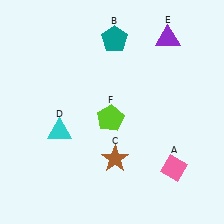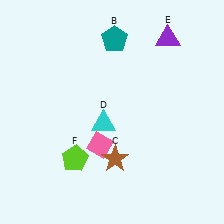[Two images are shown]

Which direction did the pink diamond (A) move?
The pink diamond (A) moved left.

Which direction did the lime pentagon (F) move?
The lime pentagon (F) moved down.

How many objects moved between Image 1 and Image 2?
3 objects moved between the two images.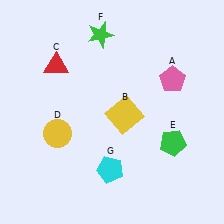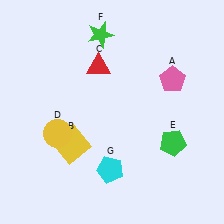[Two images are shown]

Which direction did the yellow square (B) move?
The yellow square (B) moved left.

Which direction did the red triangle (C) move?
The red triangle (C) moved right.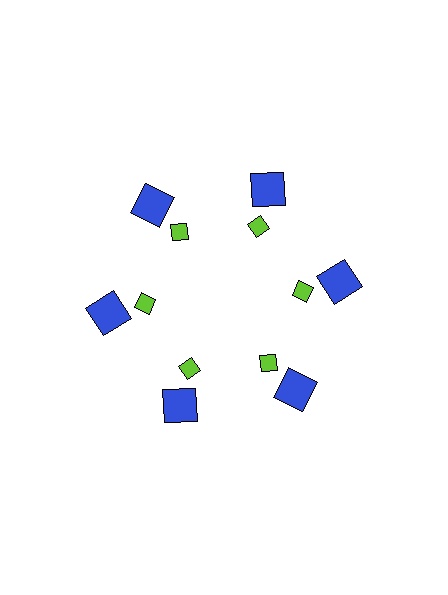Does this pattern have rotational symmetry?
Yes, this pattern has 6-fold rotational symmetry. It looks the same after rotating 60 degrees around the center.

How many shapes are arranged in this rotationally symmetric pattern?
There are 12 shapes, arranged in 6 groups of 2.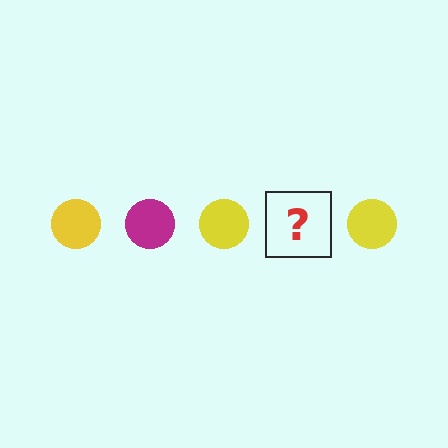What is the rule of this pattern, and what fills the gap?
The rule is that the pattern cycles through yellow, magenta circles. The gap should be filled with a magenta circle.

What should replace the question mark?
The question mark should be replaced with a magenta circle.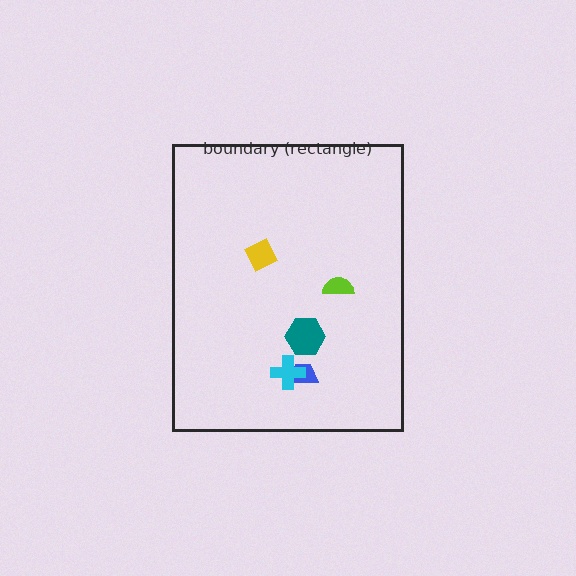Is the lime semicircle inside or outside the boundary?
Inside.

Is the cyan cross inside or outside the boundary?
Inside.